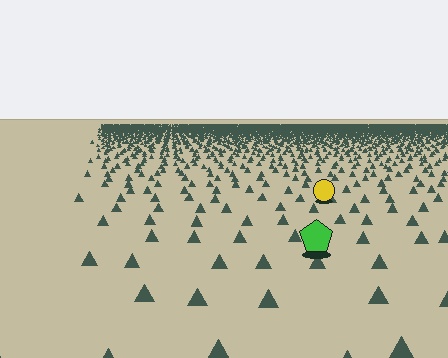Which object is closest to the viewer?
The green pentagon is closest. The texture marks near it are larger and more spread out.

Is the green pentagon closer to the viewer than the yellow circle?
Yes. The green pentagon is closer — you can tell from the texture gradient: the ground texture is coarser near it.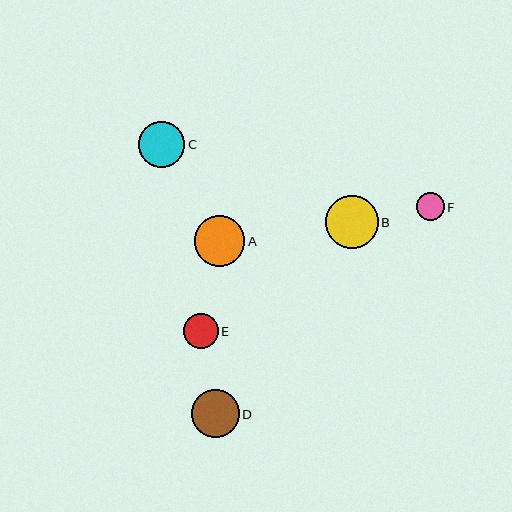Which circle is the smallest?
Circle F is the smallest with a size of approximately 27 pixels.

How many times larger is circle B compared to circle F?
Circle B is approximately 1.9 times the size of circle F.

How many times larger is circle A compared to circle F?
Circle A is approximately 1.9 times the size of circle F.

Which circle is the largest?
Circle B is the largest with a size of approximately 52 pixels.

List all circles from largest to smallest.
From largest to smallest: B, A, D, C, E, F.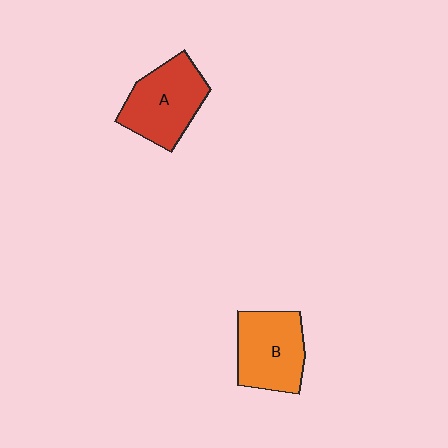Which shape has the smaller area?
Shape B (orange).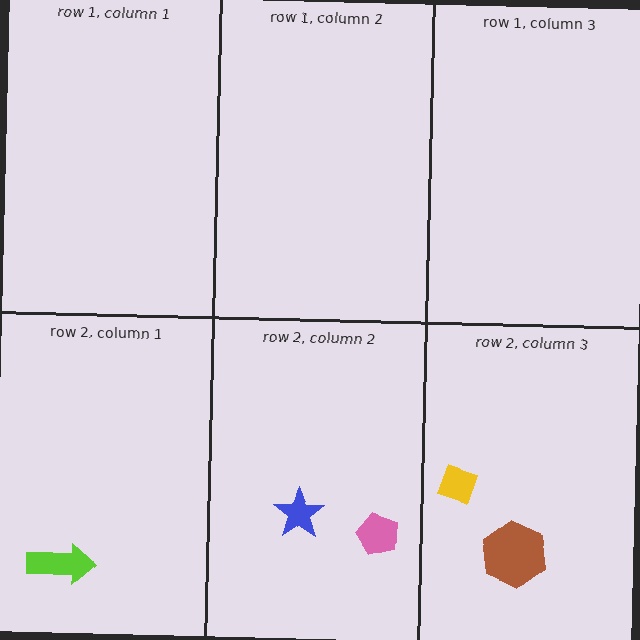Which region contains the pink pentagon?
The row 2, column 2 region.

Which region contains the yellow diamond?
The row 2, column 3 region.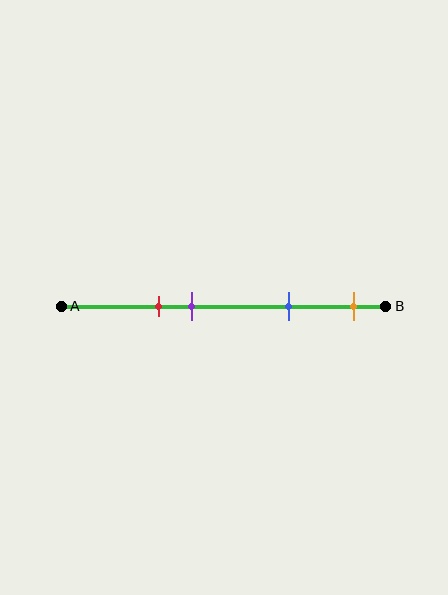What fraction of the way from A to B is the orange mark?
The orange mark is approximately 90% (0.9) of the way from A to B.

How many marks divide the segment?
There are 4 marks dividing the segment.